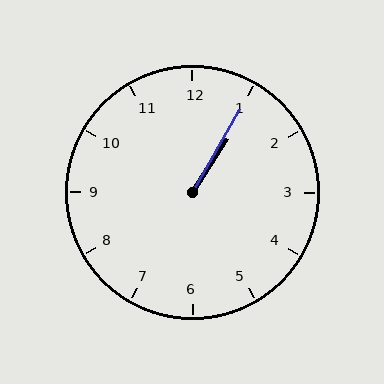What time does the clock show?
1:05.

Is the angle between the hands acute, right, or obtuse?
It is acute.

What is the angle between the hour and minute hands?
Approximately 2 degrees.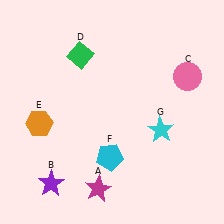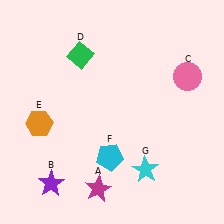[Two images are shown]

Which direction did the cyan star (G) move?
The cyan star (G) moved down.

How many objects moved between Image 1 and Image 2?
1 object moved between the two images.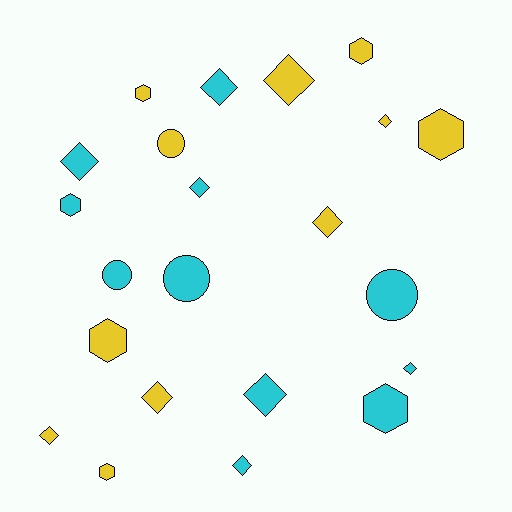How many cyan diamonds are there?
There are 6 cyan diamonds.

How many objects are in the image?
There are 22 objects.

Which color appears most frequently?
Cyan, with 11 objects.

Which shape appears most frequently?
Diamond, with 11 objects.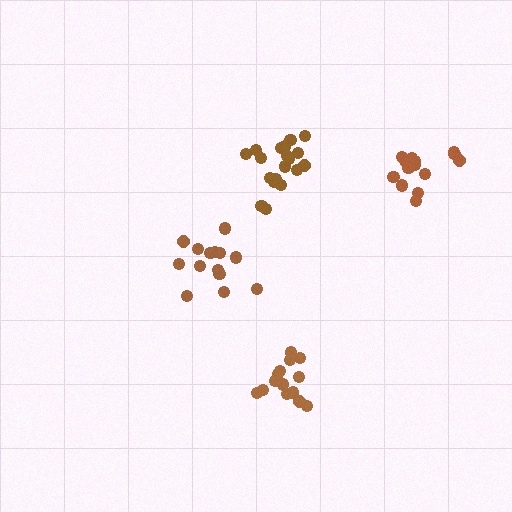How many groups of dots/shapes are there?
There are 4 groups.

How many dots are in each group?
Group 1: 14 dots, Group 2: 15 dots, Group 3: 19 dots, Group 4: 15 dots (63 total).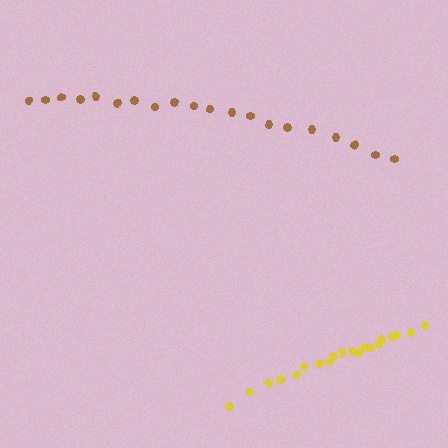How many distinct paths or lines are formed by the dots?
There are 2 distinct paths.